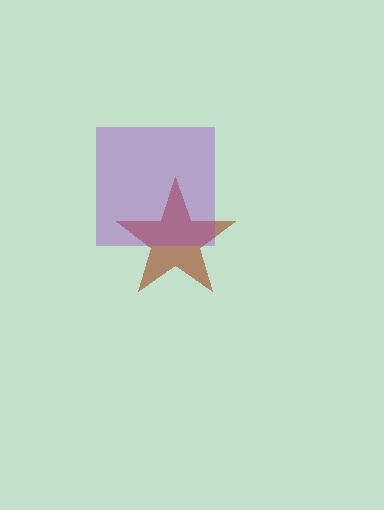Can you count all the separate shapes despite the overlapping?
Yes, there are 2 separate shapes.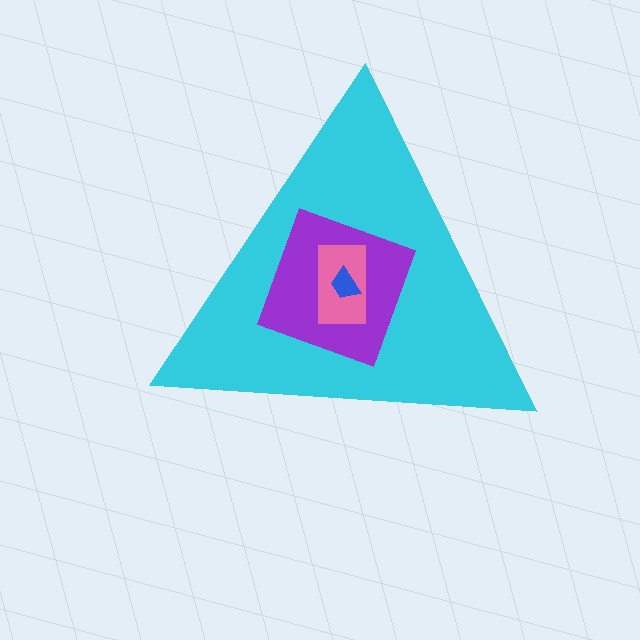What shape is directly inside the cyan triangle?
The purple diamond.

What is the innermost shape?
The blue trapezoid.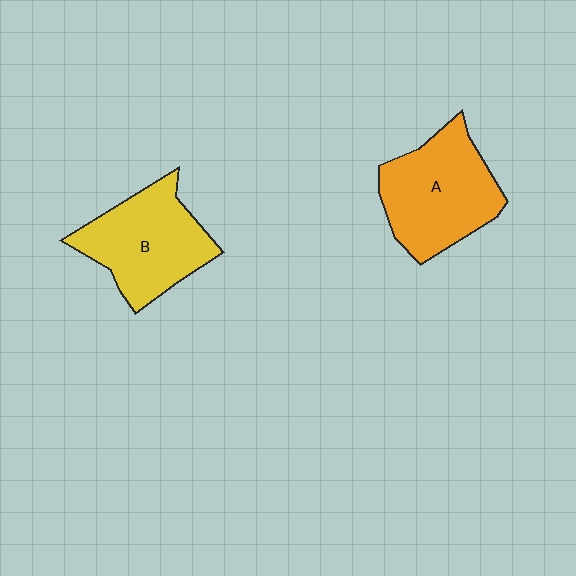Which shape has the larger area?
Shape A (orange).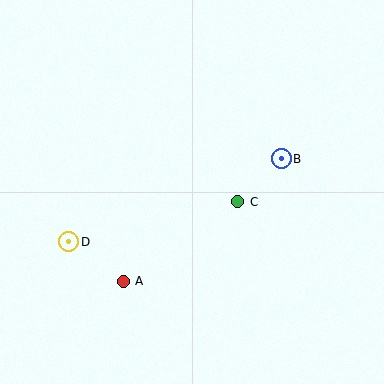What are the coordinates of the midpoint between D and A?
The midpoint between D and A is at (96, 262).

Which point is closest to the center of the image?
Point C at (238, 202) is closest to the center.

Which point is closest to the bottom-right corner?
Point C is closest to the bottom-right corner.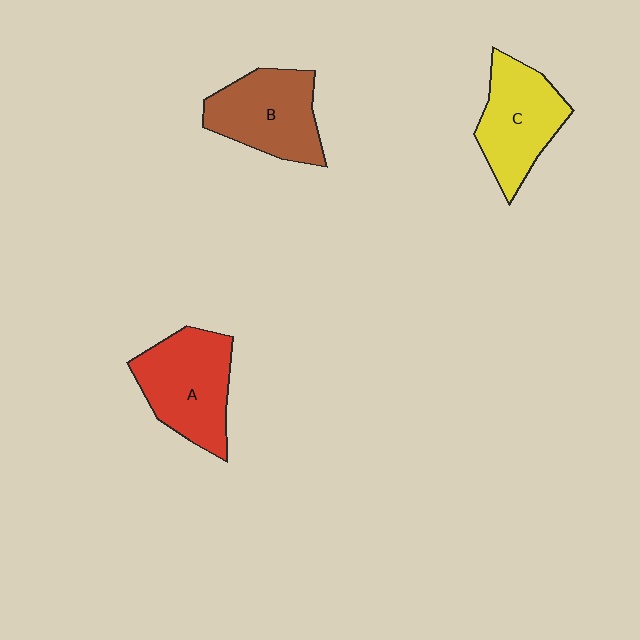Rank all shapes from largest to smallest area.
From largest to smallest: A (red), B (brown), C (yellow).